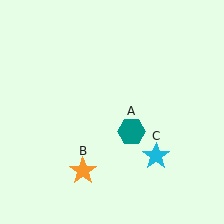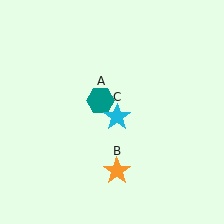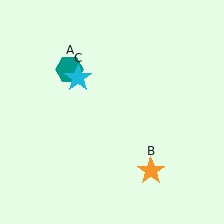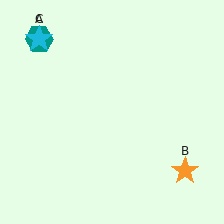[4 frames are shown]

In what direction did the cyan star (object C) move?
The cyan star (object C) moved up and to the left.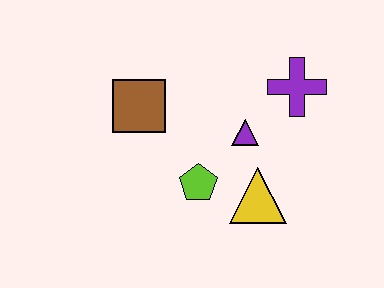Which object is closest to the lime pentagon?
The yellow triangle is closest to the lime pentagon.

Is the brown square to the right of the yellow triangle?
No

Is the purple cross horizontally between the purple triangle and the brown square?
No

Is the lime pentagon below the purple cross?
Yes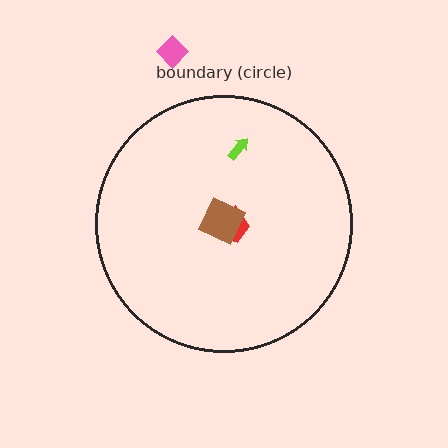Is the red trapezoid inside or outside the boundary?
Inside.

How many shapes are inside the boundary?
3 inside, 1 outside.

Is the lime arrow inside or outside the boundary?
Inside.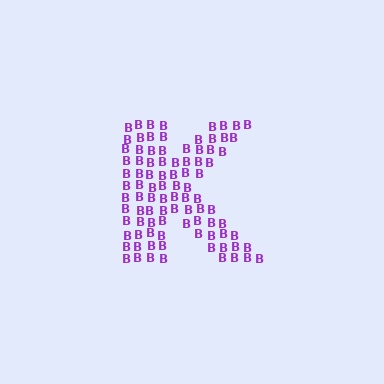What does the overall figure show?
The overall figure shows the letter K.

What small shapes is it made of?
It is made of small letter B's.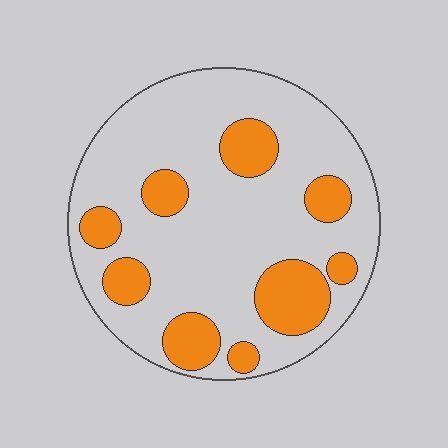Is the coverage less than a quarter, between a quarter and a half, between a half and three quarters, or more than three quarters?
Less than a quarter.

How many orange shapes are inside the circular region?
9.